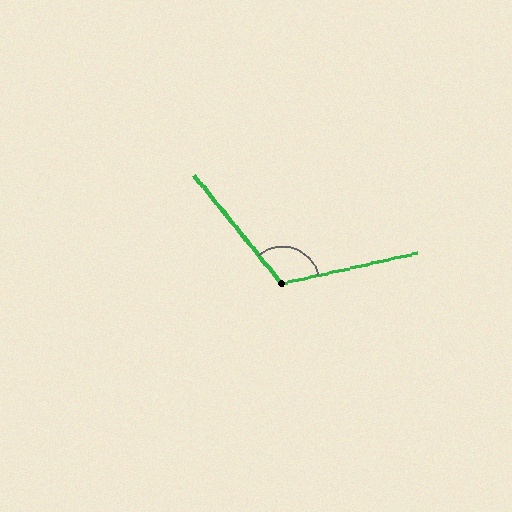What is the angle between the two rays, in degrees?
Approximately 116 degrees.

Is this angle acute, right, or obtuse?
It is obtuse.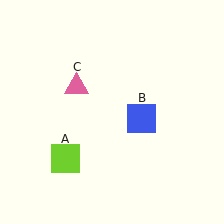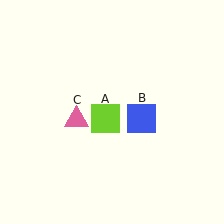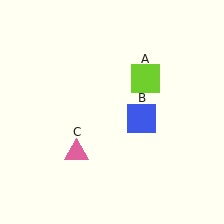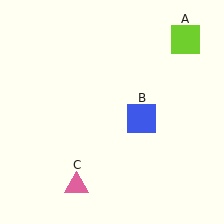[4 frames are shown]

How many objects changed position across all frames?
2 objects changed position: lime square (object A), pink triangle (object C).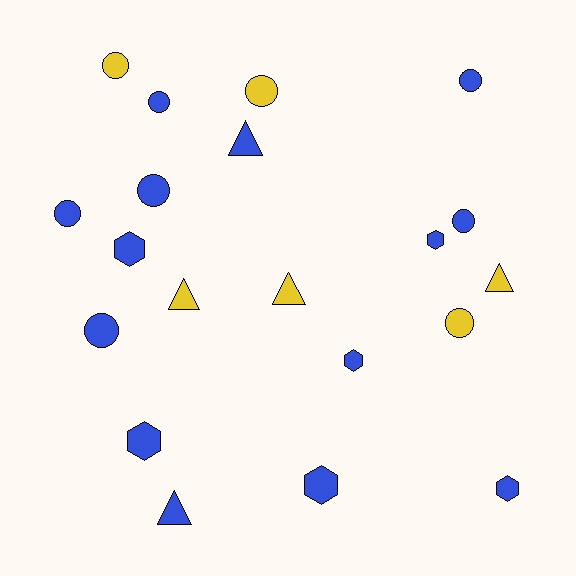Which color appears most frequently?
Blue, with 14 objects.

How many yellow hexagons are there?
There are no yellow hexagons.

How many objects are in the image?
There are 20 objects.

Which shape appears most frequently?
Circle, with 9 objects.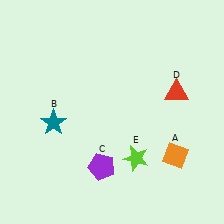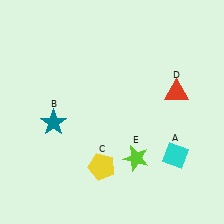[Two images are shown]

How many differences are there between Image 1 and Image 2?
There are 2 differences between the two images.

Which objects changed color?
A changed from orange to cyan. C changed from purple to yellow.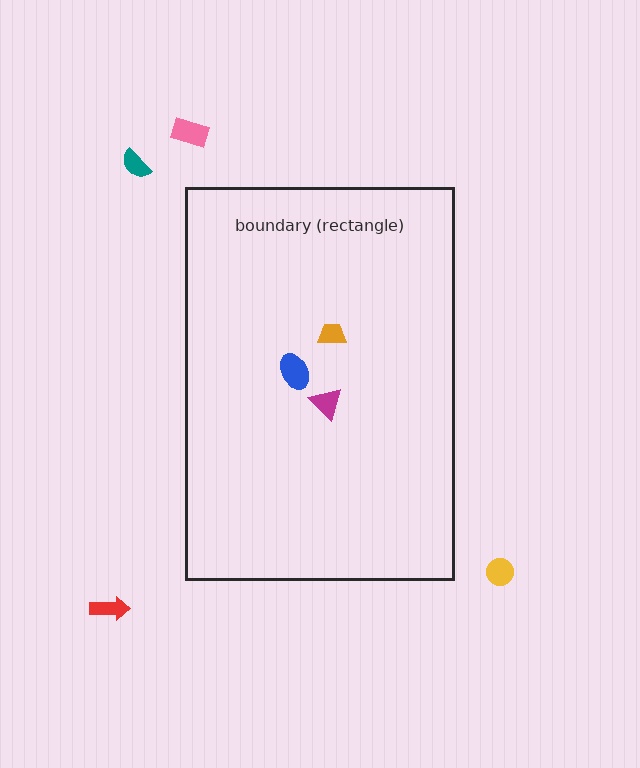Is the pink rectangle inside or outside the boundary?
Outside.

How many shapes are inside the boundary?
3 inside, 4 outside.